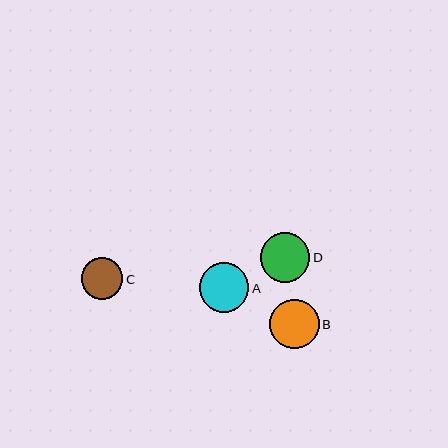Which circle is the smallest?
Circle C is the smallest with a size of approximately 42 pixels.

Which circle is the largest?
Circle D is the largest with a size of approximately 50 pixels.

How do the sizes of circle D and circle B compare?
Circle D and circle B are approximately the same size.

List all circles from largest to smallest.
From largest to smallest: D, B, A, C.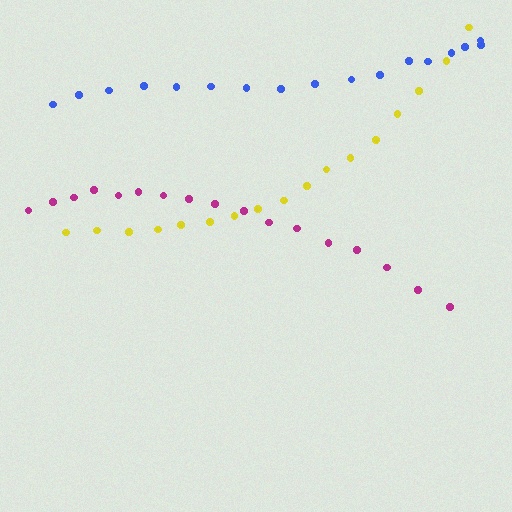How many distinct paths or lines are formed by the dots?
There are 3 distinct paths.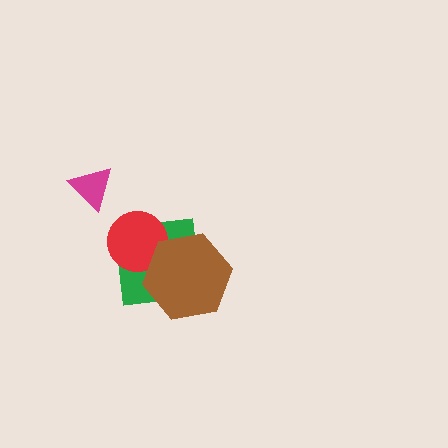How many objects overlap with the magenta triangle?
0 objects overlap with the magenta triangle.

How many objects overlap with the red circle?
2 objects overlap with the red circle.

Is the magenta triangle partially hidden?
No, no other shape covers it.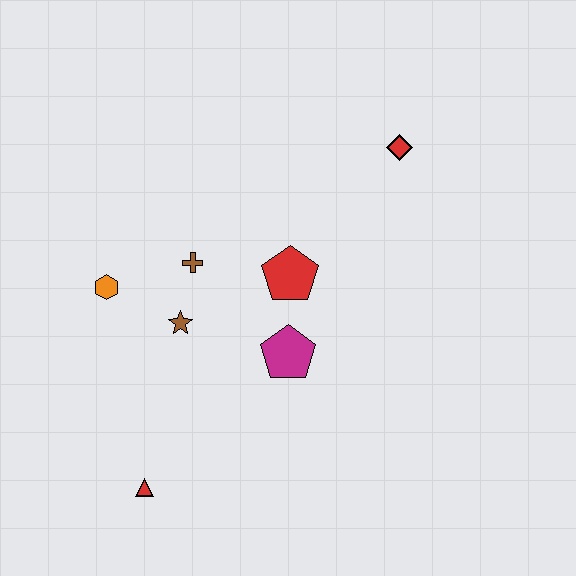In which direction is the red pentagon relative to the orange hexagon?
The red pentagon is to the right of the orange hexagon.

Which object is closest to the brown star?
The brown cross is closest to the brown star.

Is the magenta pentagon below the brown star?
Yes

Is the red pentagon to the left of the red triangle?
No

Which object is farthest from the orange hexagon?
The red diamond is farthest from the orange hexagon.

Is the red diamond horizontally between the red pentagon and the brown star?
No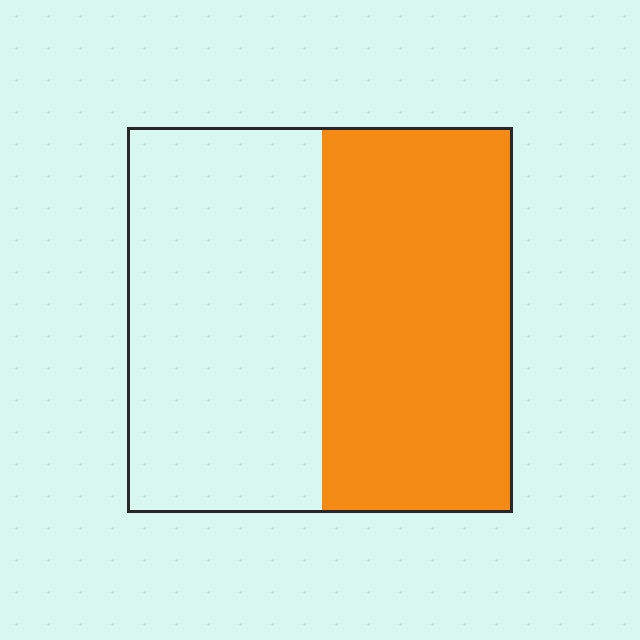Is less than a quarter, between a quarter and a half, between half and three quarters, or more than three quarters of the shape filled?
Between a quarter and a half.